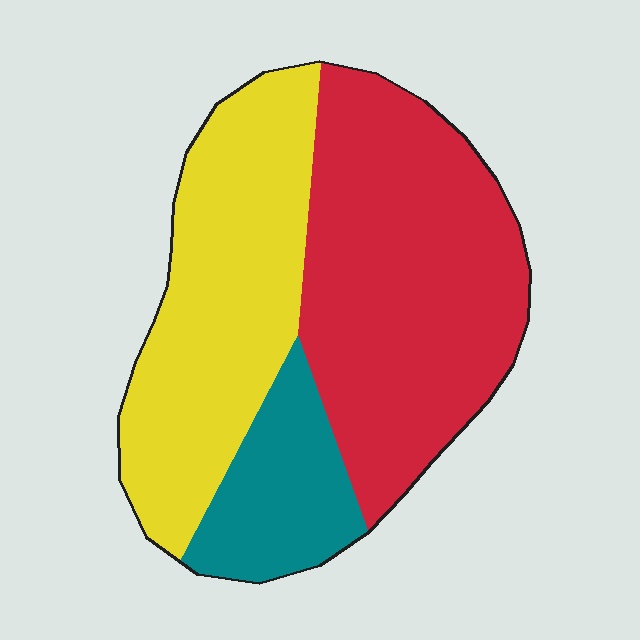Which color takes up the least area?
Teal, at roughly 15%.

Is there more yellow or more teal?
Yellow.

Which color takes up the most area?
Red, at roughly 45%.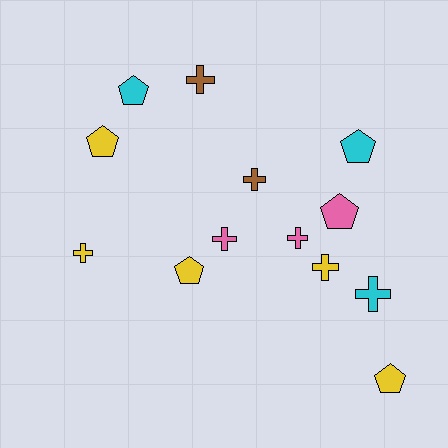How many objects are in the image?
There are 13 objects.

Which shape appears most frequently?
Cross, with 7 objects.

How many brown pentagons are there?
There are no brown pentagons.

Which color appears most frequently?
Yellow, with 5 objects.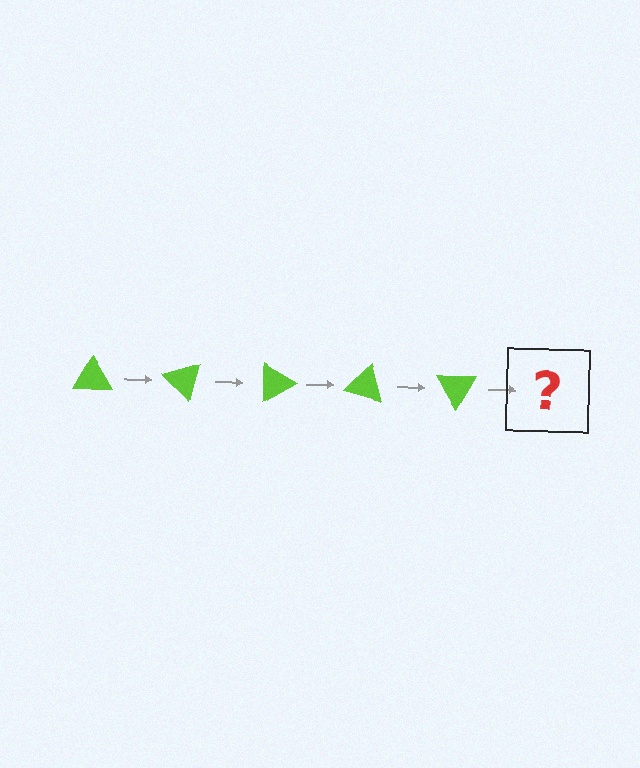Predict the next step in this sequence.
The next step is a lime triangle rotated 225 degrees.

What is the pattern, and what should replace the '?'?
The pattern is that the triangle rotates 45 degrees each step. The '?' should be a lime triangle rotated 225 degrees.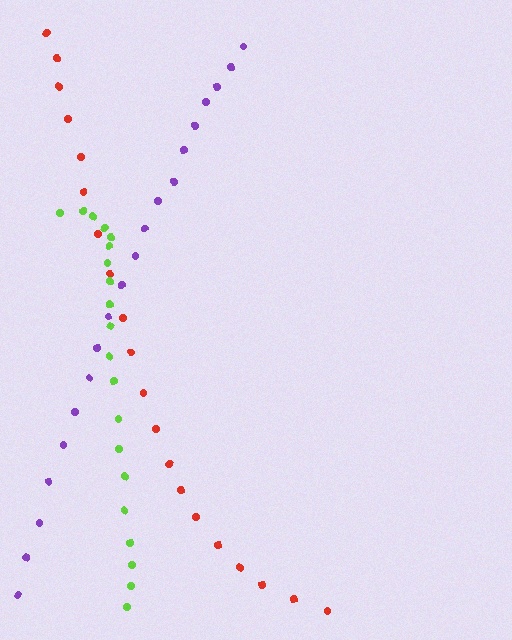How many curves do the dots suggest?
There are 3 distinct paths.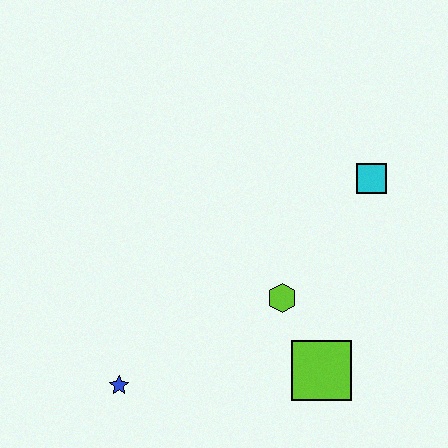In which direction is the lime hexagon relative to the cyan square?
The lime hexagon is below the cyan square.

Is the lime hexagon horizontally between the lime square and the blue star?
Yes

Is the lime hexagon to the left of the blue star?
No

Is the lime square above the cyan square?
No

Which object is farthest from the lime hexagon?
The blue star is farthest from the lime hexagon.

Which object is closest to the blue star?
The lime hexagon is closest to the blue star.